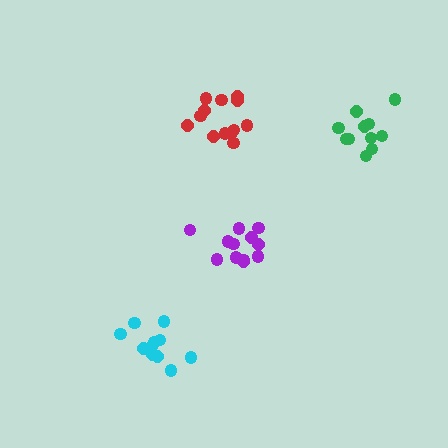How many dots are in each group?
Group 1: 12 dots, Group 2: 12 dots, Group 3: 13 dots, Group 4: 11 dots (48 total).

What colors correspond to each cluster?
The clusters are colored: purple, cyan, red, green.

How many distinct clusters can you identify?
There are 4 distinct clusters.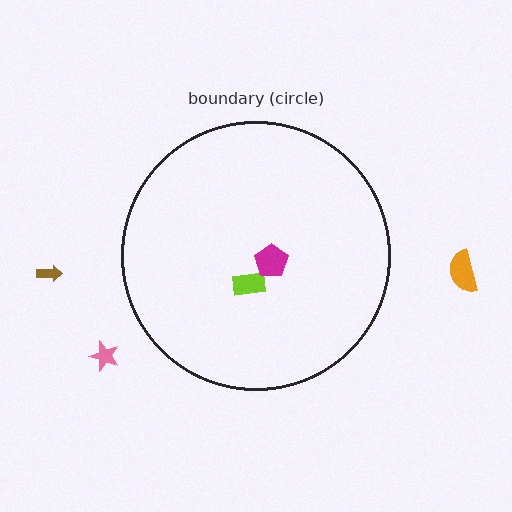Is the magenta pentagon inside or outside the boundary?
Inside.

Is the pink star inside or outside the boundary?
Outside.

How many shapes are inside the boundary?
2 inside, 3 outside.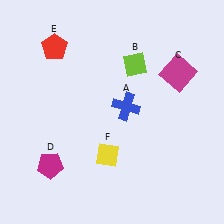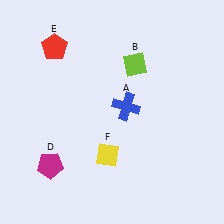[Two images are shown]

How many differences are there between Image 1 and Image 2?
There is 1 difference between the two images.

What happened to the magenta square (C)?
The magenta square (C) was removed in Image 2. It was in the top-right area of Image 1.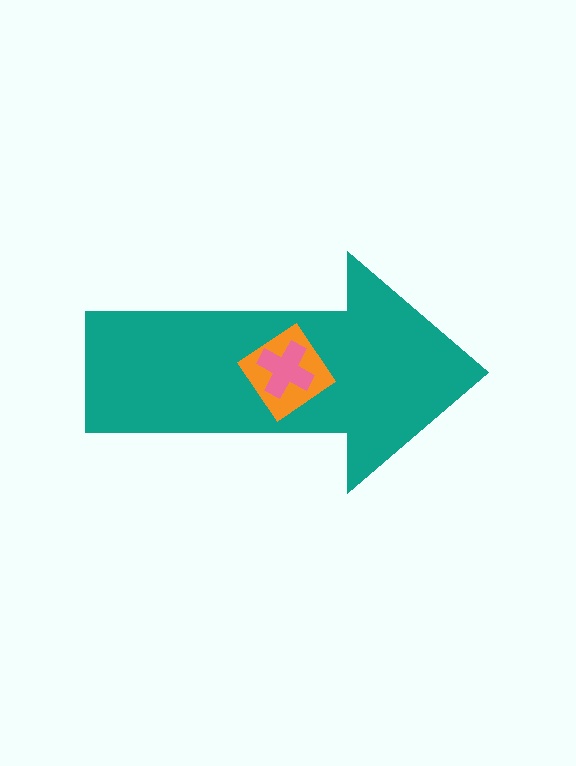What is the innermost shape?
The pink cross.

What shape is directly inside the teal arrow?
The orange diamond.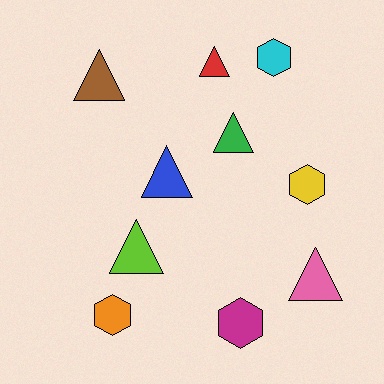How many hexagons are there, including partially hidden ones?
There are 4 hexagons.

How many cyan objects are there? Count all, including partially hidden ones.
There is 1 cyan object.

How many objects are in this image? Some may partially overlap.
There are 10 objects.